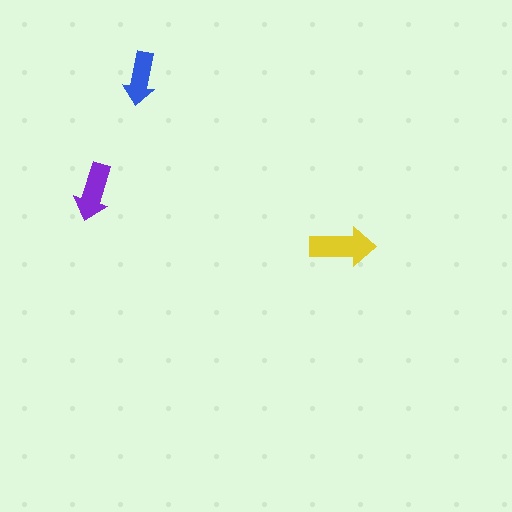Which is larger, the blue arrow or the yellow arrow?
The yellow one.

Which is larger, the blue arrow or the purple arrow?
The purple one.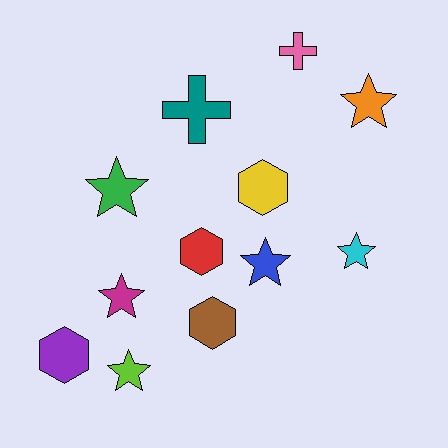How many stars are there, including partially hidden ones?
There are 6 stars.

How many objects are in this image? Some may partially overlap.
There are 12 objects.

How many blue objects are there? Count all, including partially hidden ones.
There is 1 blue object.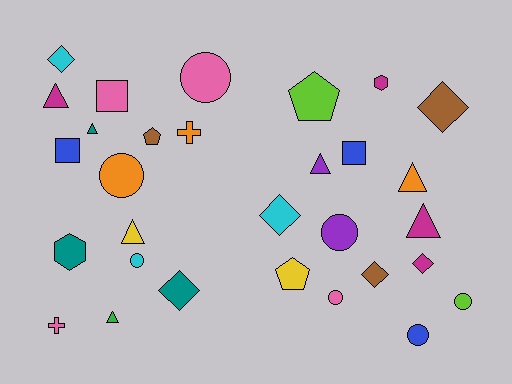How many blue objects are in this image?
There are 3 blue objects.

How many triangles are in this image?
There are 7 triangles.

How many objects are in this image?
There are 30 objects.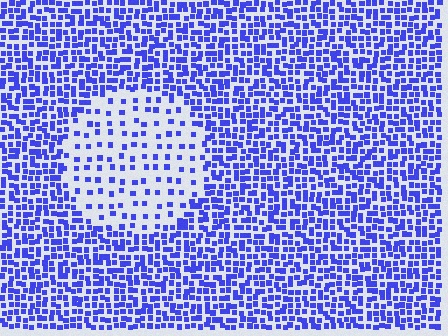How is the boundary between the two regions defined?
The boundary is defined by a change in element density (approximately 2.8x ratio). All elements are the same color, size, and shape.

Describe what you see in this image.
The image contains small blue elements arranged at two different densities. A circle-shaped region is visible where the elements are less densely packed than the surrounding area.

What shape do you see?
I see a circle.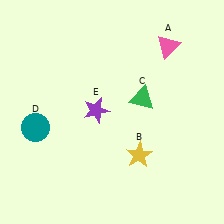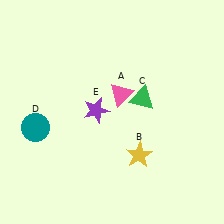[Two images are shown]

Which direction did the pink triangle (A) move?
The pink triangle (A) moved down.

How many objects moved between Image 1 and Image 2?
1 object moved between the two images.